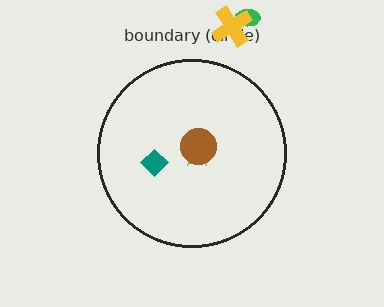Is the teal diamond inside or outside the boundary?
Inside.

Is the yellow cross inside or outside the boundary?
Outside.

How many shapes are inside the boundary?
3 inside, 2 outside.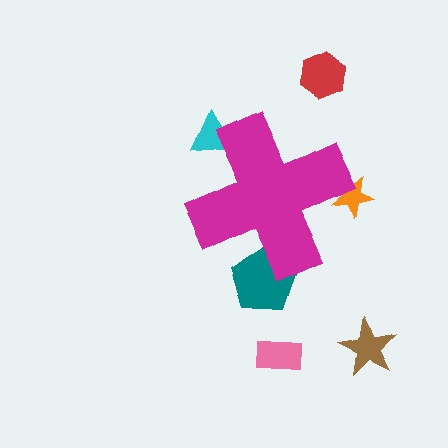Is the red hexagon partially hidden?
No, the red hexagon is fully visible.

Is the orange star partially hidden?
Yes, the orange star is partially hidden behind the magenta cross.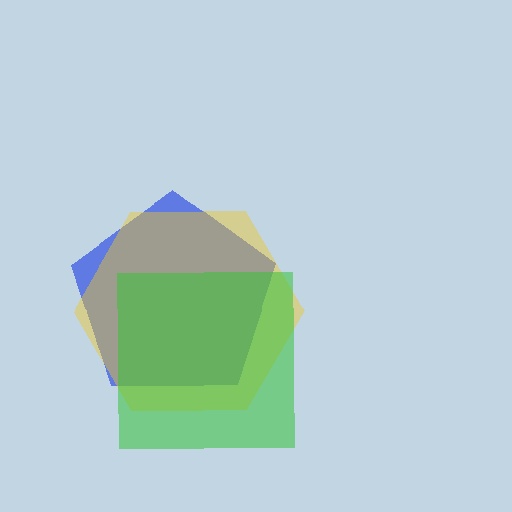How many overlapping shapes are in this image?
There are 3 overlapping shapes in the image.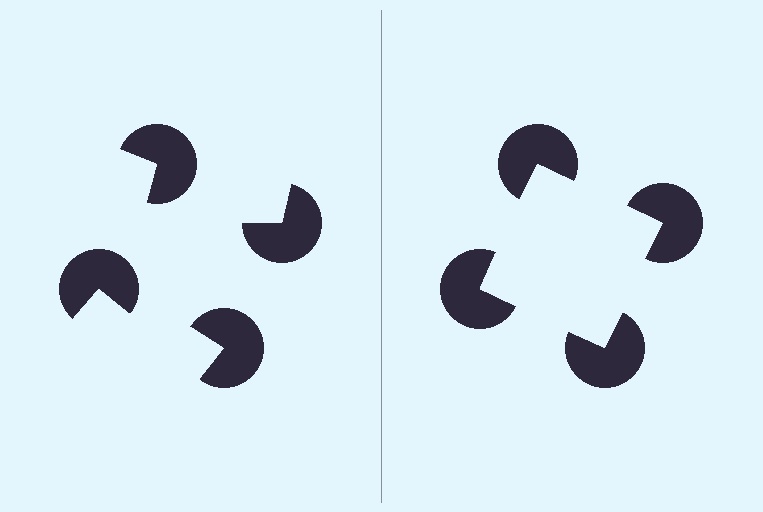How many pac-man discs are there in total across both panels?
8 — 4 on each side.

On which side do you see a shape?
An illusory square appears on the right side. On the left side the wedge cuts are rotated, so no coherent shape forms.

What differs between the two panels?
The pac-man discs are positioned identically on both sides; only the wedge orientations differ. On the right they align to a square; on the left they are misaligned.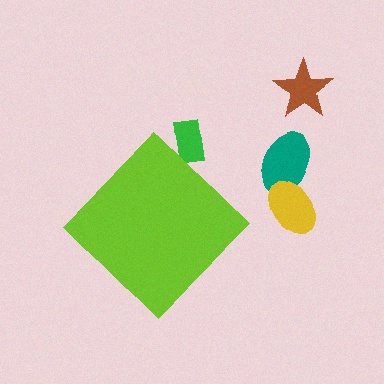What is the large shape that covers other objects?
A lime diamond.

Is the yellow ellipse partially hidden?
No, the yellow ellipse is fully visible.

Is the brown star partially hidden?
No, the brown star is fully visible.